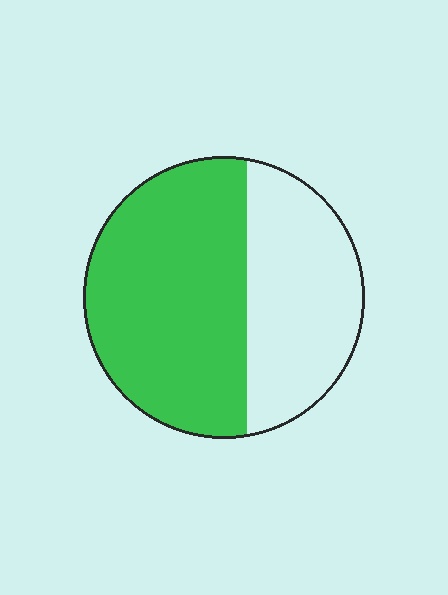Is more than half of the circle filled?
Yes.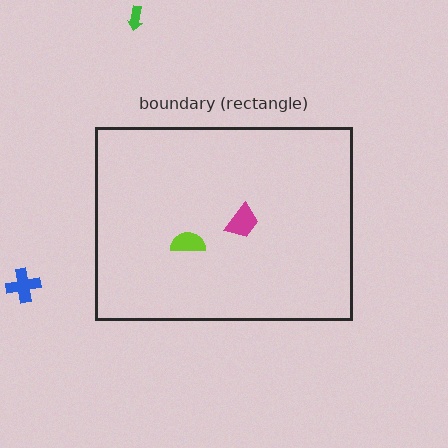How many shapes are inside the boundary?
2 inside, 2 outside.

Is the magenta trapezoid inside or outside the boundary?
Inside.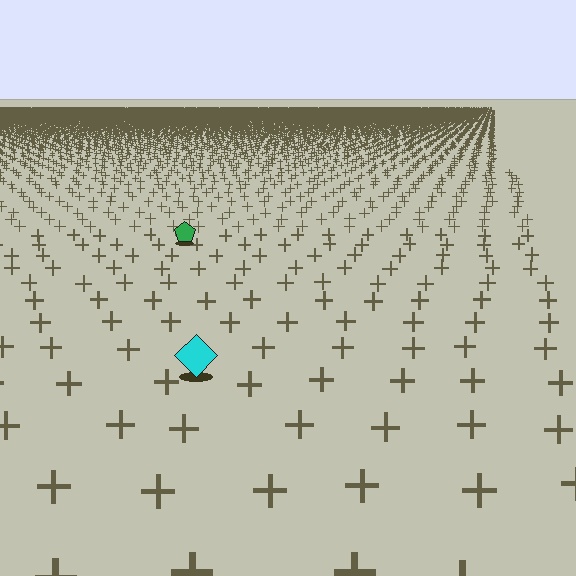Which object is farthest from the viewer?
The green pentagon is farthest from the viewer. It appears smaller and the ground texture around it is denser.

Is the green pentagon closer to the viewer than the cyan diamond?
No. The cyan diamond is closer — you can tell from the texture gradient: the ground texture is coarser near it.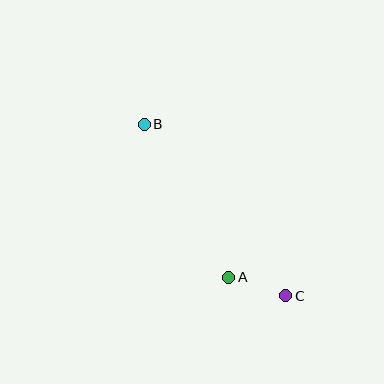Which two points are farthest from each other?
Points B and C are farthest from each other.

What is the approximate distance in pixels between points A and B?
The distance between A and B is approximately 175 pixels.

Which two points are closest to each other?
Points A and C are closest to each other.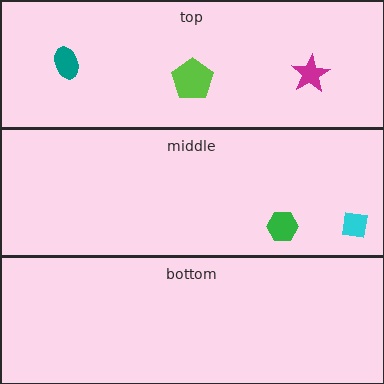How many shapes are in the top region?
3.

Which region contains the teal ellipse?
The top region.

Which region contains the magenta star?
The top region.